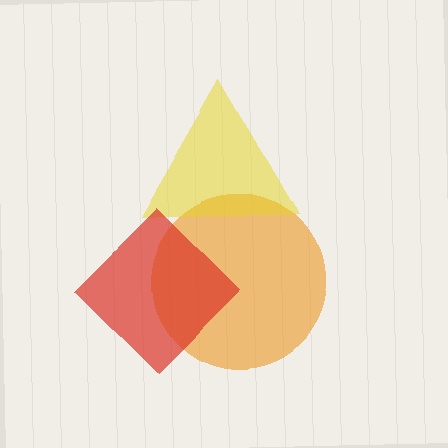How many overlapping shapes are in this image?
There are 3 overlapping shapes in the image.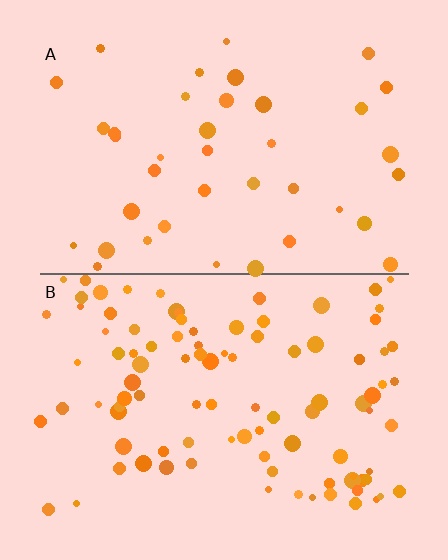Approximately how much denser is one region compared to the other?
Approximately 2.5× — region B over region A.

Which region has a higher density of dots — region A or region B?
B (the bottom).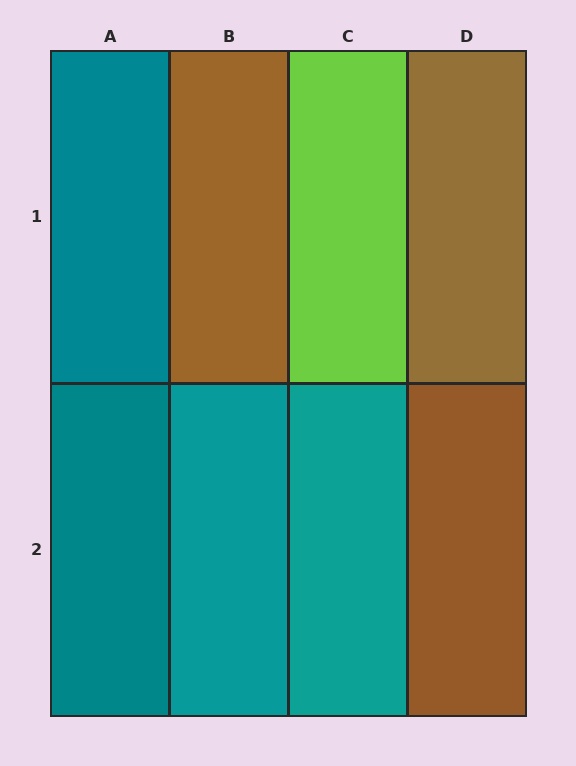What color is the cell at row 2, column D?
Brown.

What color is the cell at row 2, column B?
Teal.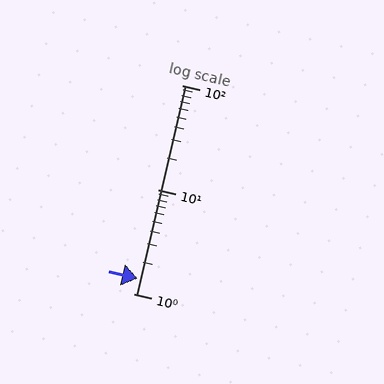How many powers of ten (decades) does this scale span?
The scale spans 2 decades, from 1 to 100.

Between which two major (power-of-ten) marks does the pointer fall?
The pointer is between 1 and 10.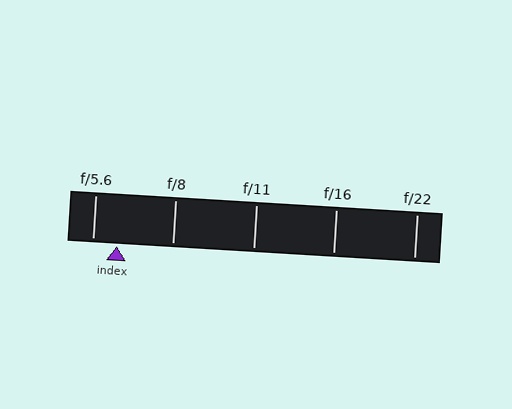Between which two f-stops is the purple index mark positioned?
The index mark is between f/5.6 and f/8.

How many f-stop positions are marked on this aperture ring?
There are 5 f-stop positions marked.